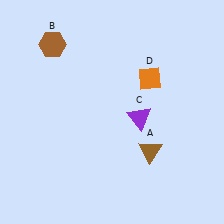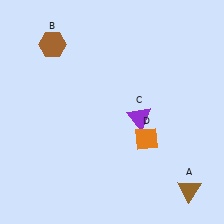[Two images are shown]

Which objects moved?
The objects that moved are: the brown triangle (A), the orange diamond (D).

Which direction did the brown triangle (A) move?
The brown triangle (A) moved down.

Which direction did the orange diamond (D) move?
The orange diamond (D) moved down.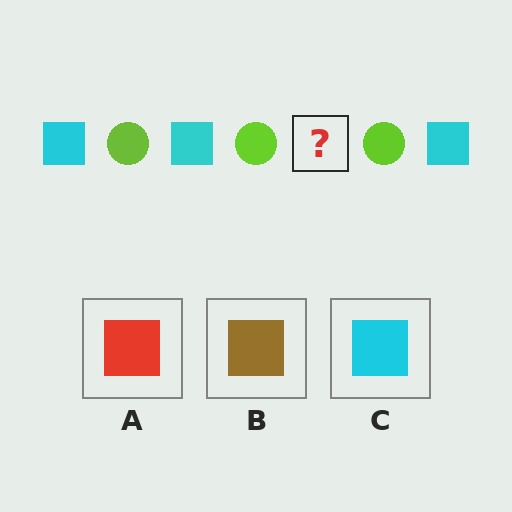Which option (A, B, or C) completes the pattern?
C.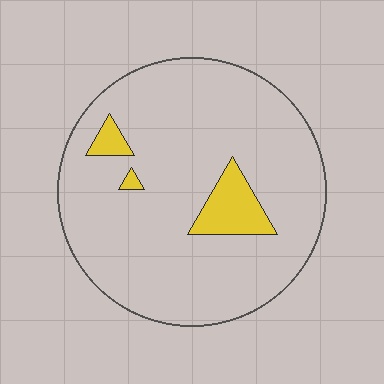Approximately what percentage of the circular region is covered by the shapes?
Approximately 10%.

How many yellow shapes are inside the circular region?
3.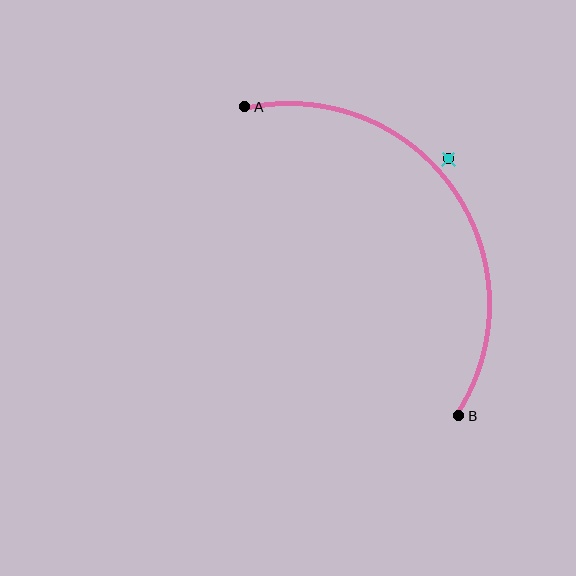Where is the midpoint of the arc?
The arc midpoint is the point on the curve farthest from the straight line joining A and B. It sits above and to the right of that line.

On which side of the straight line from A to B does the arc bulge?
The arc bulges above and to the right of the straight line connecting A and B.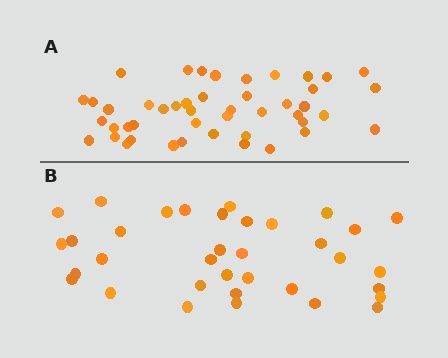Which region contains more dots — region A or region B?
Region A (the top region) has more dots.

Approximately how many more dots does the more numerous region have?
Region A has roughly 12 or so more dots than region B.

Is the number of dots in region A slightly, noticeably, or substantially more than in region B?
Region A has noticeably more, but not dramatically so. The ratio is roughly 1.3 to 1.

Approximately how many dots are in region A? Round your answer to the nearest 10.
About 50 dots. (The exact count is 46, which rounds to 50.)